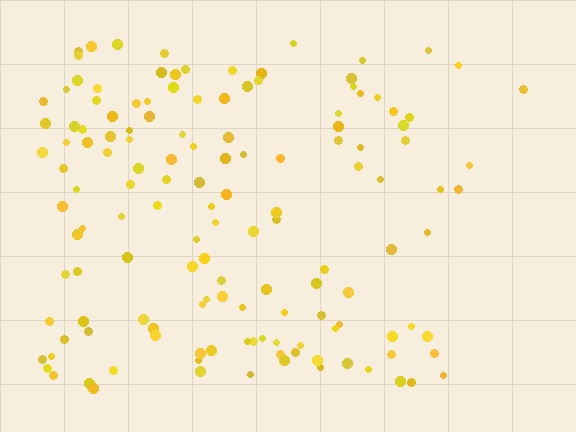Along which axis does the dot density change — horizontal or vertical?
Horizontal.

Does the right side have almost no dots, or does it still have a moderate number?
Still a moderate number, just noticeably fewer than the left.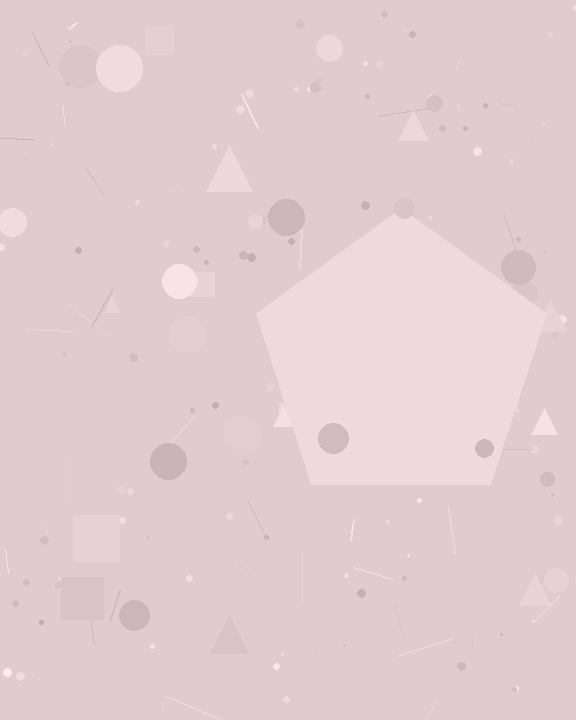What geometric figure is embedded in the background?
A pentagon is embedded in the background.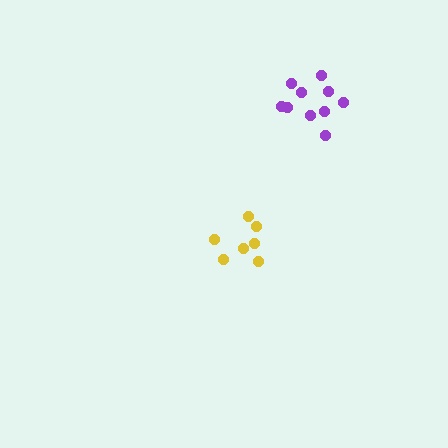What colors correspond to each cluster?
The clusters are colored: yellow, purple.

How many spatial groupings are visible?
There are 2 spatial groupings.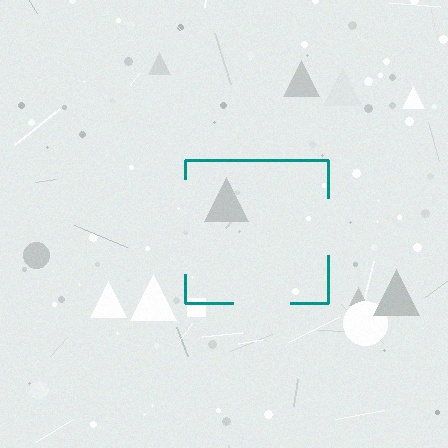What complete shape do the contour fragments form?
The contour fragments form a square.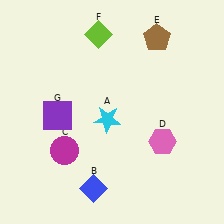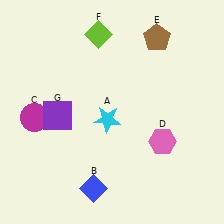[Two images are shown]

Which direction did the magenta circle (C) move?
The magenta circle (C) moved up.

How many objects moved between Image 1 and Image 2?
1 object moved between the two images.